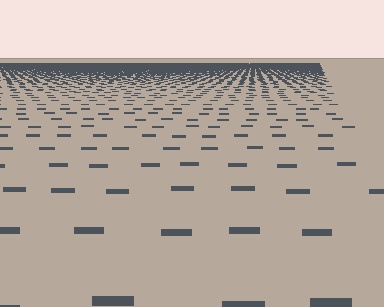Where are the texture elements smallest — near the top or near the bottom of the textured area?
Near the top.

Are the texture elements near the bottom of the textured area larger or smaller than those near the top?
Larger. Near the bottom, elements are closer to the viewer and appear at a bigger on-screen size.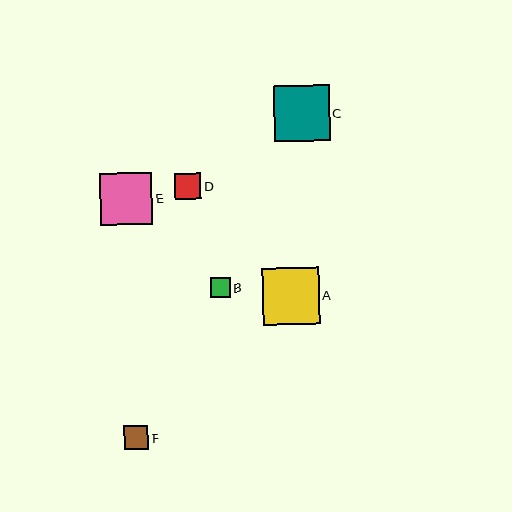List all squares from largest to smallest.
From largest to smallest: A, C, E, D, F, B.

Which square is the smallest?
Square B is the smallest with a size of approximately 20 pixels.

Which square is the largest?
Square A is the largest with a size of approximately 56 pixels.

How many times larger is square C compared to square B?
Square C is approximately 2.8 times the size of square B.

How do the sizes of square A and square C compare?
Square A and square C are approximately the same size.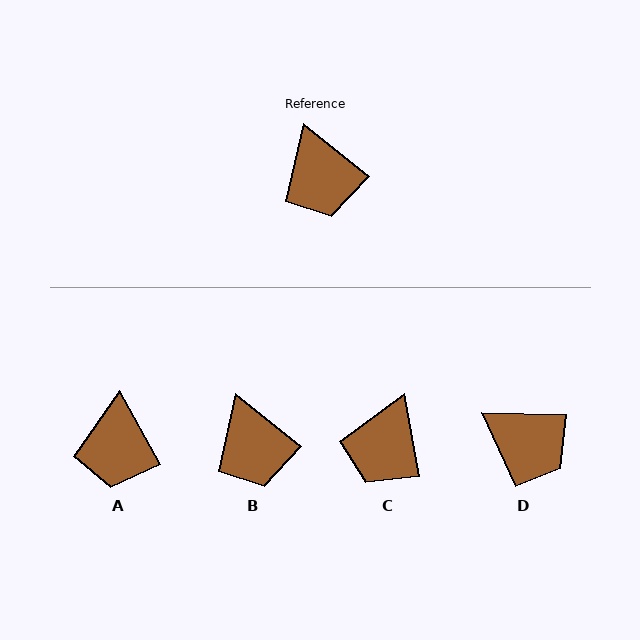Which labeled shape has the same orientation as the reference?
B.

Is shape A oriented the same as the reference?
No, it is off by about 22 degrees.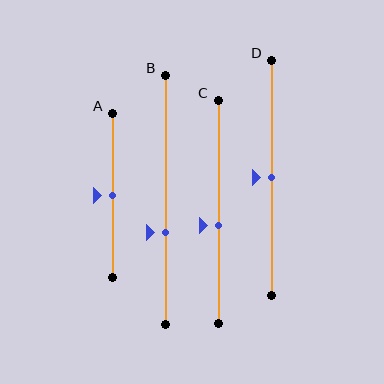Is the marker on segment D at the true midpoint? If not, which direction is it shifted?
Yes, the marker on segment D is at the true midpoint.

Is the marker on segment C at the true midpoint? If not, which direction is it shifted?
No, the marker on segment C is shifted downward by about 6% of the segment length.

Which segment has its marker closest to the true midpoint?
Segment A has its marker closest to the true midpoint.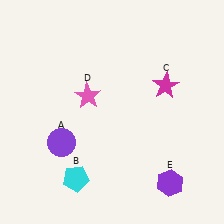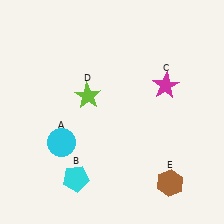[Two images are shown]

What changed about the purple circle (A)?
In Image 1, A is purple. In Image 2, it changed to cyan.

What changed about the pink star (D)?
In Image 1, D is pink. In Image 2, it changed to lime.